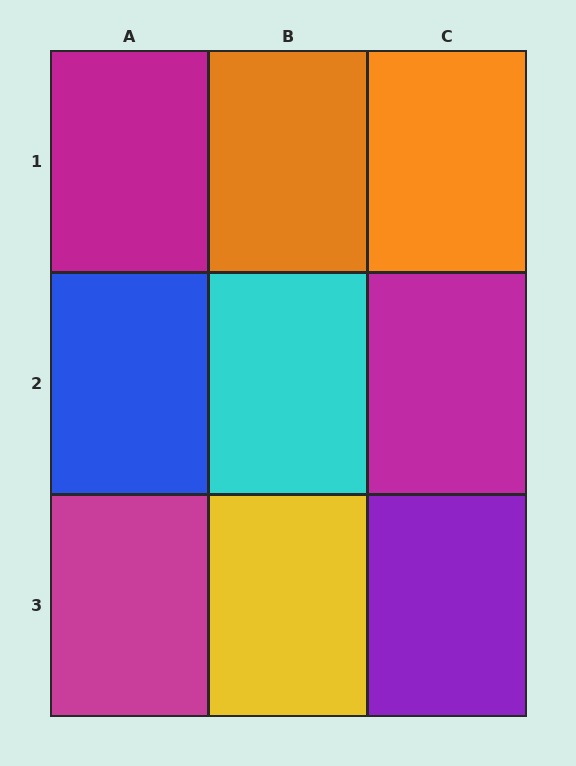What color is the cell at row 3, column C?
Purple.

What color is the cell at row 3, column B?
Yellow.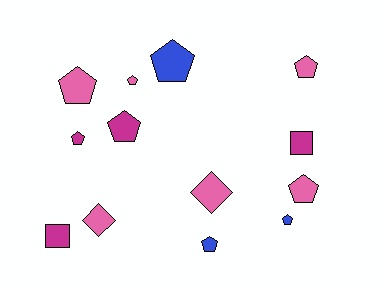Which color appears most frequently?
Pink, with 6 objects.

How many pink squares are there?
There are no pink squares.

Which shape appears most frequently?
Pentagon, with 9 objects.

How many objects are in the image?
There are 13 objects.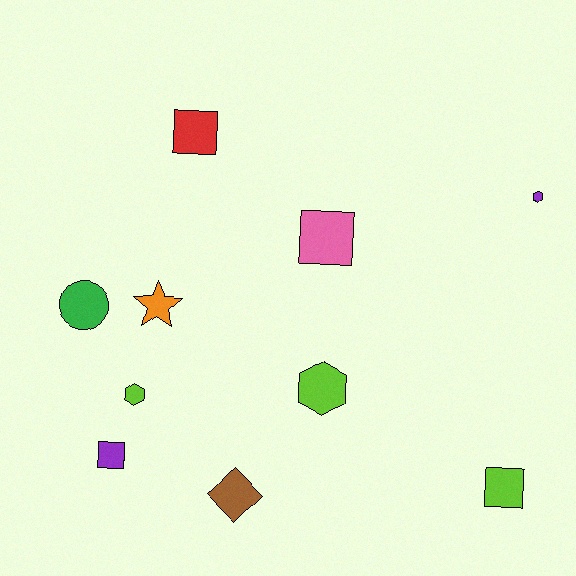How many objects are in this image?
There are 10 objects.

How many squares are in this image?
There are 4 squares.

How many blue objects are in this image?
There are no blue objects.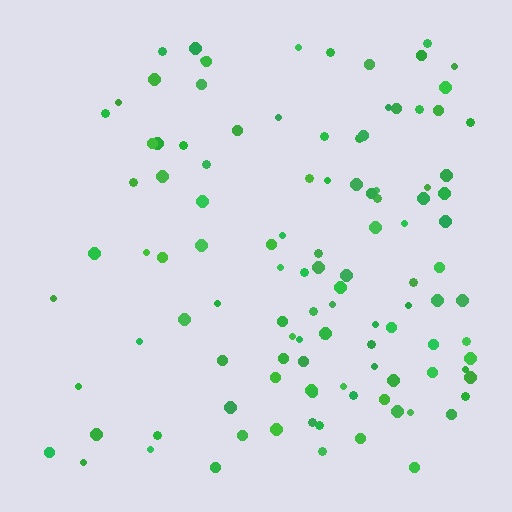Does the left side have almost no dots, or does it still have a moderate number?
Still a moderate number, just noticeably fewer than the right.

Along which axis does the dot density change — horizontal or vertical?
Horizontal.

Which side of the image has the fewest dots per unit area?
The left.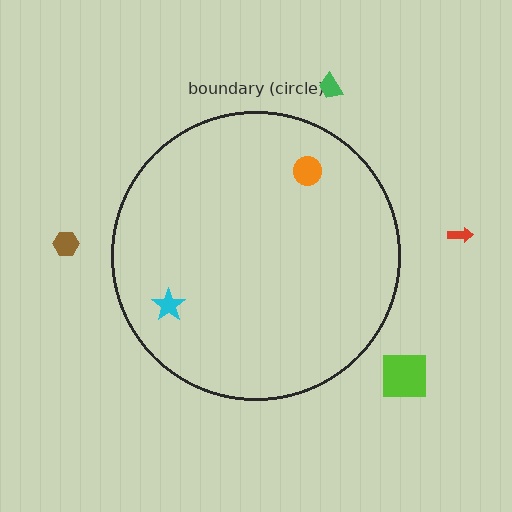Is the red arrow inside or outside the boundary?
Outside.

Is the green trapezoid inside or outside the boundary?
Outside.